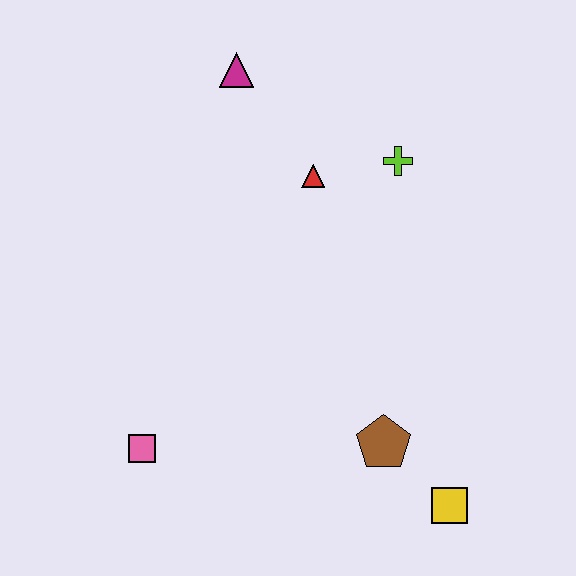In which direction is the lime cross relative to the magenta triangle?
The lime cross is to the right of the magenta triangle.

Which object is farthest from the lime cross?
The pink square is farthest from the lime cross.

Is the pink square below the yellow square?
No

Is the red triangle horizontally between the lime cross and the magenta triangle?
Yes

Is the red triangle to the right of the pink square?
Yes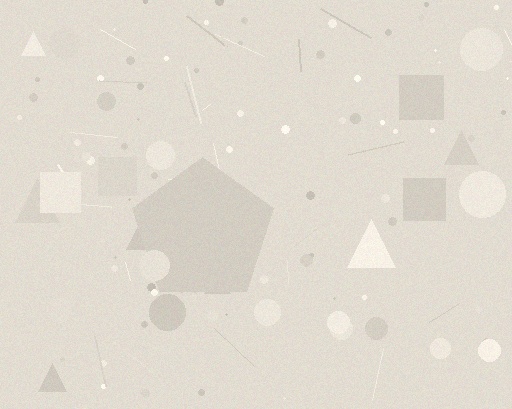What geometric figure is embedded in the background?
A pentagon is embedded in the background.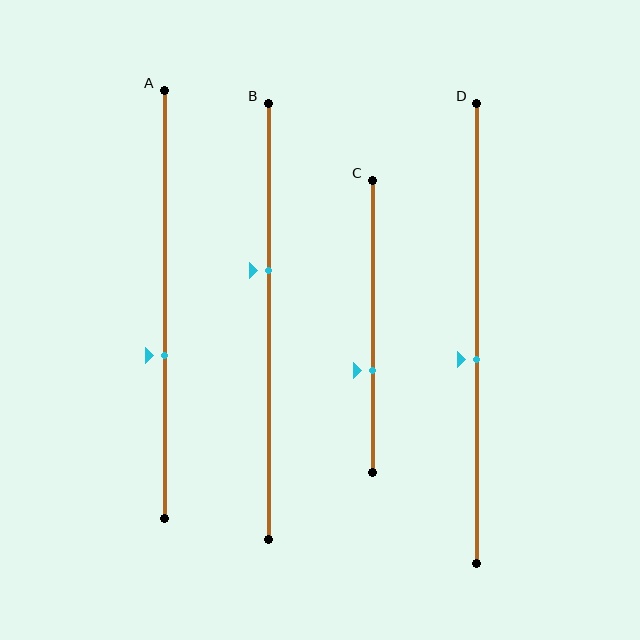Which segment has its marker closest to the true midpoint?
Segment D has its marker closest to the true midpoint.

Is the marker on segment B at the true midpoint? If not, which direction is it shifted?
No, the marker on segment B is shifted upward by about 12% of the segment length.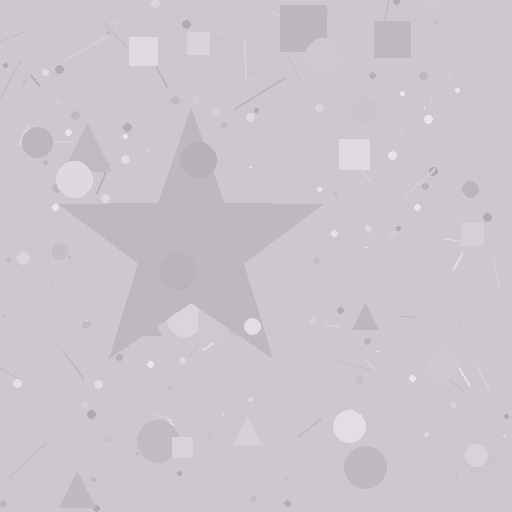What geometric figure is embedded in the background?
A star is embedded in the background.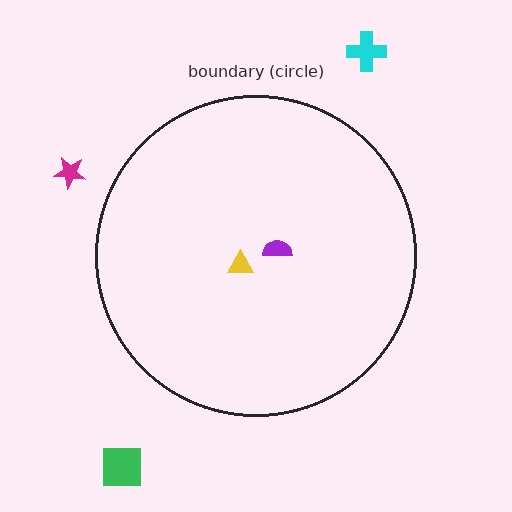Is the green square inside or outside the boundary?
Outside.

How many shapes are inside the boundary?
2 inside, 3 outside.